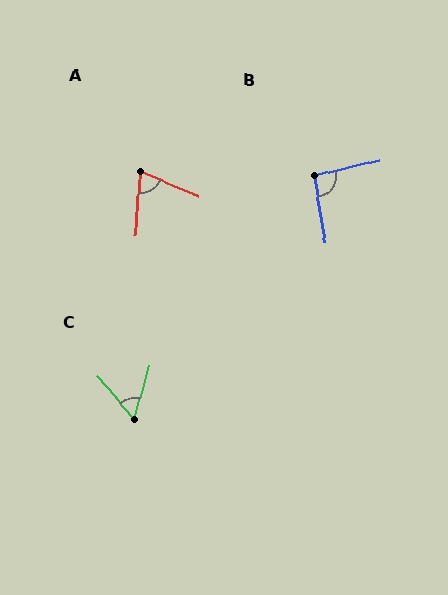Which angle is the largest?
B, at approximately 94 degrees.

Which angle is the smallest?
C, at approximately 57 degrees.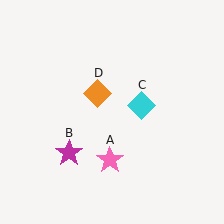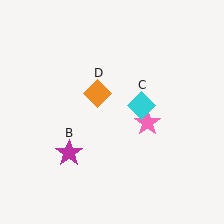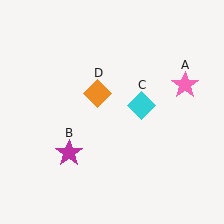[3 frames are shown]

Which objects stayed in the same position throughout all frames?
Magenta star (object B) and cyan diamond (object C) and orange diamond (object D) remained stationary.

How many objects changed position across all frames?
1 object changed position: pink star (object A).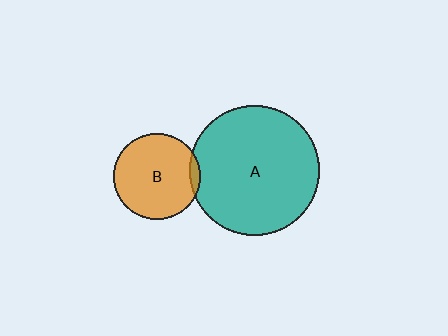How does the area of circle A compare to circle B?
Approximately 2.2 times.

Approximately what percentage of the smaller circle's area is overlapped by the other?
Approximately 5%.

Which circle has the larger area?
Circle A (teal).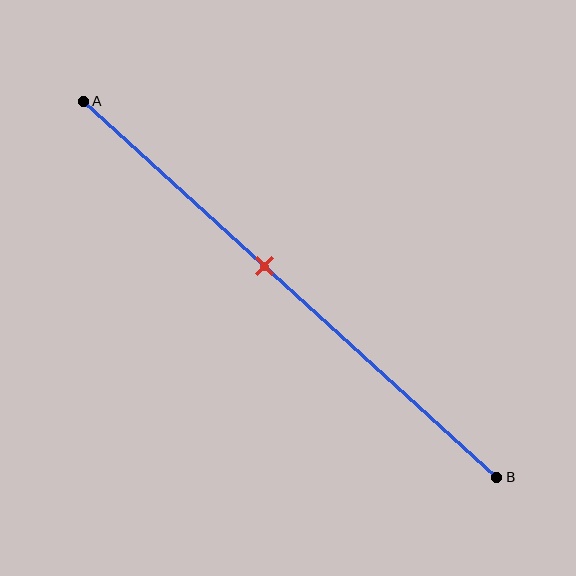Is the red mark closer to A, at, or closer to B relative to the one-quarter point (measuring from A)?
The red mark is closer to point B than the one-quarter point of segment AB.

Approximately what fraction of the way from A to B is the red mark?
The red mark is approximately 45% of the way from A to B.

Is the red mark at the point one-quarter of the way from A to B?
No, the mark is at about 45% from A, not at the 25% one-quarter point.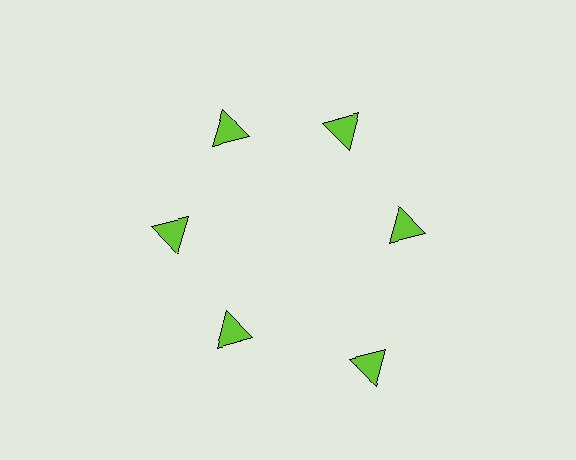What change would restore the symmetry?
The symmetry would be restored by moving it inward, back onto the ring so that all 6 triangles sit at equal angles and equal distance from the center.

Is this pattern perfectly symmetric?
No. The 6 lime triangles are arranged in a ring, but one element near the 5 o'clock position is pushed outward from the center, breaking the 6-fold rotational symmetry.